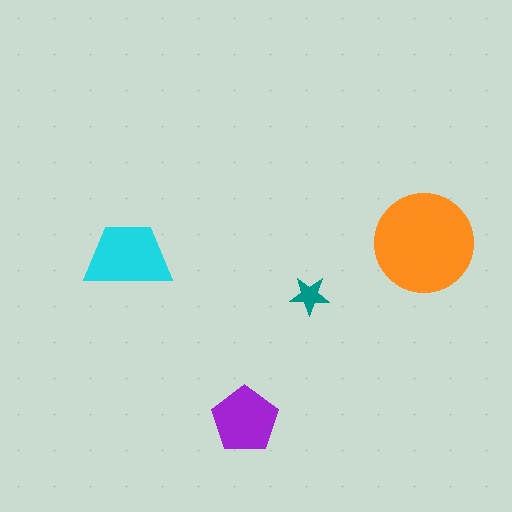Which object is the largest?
The orange circle.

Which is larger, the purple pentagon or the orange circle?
The orange circle.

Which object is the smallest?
The teal star.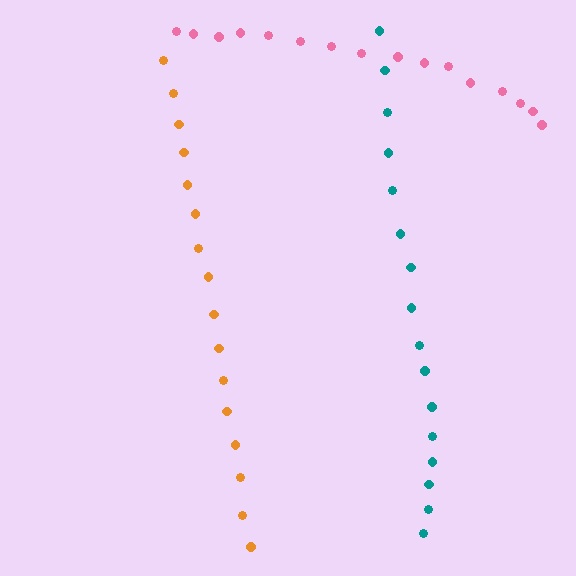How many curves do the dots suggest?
There are 3 distinct paths.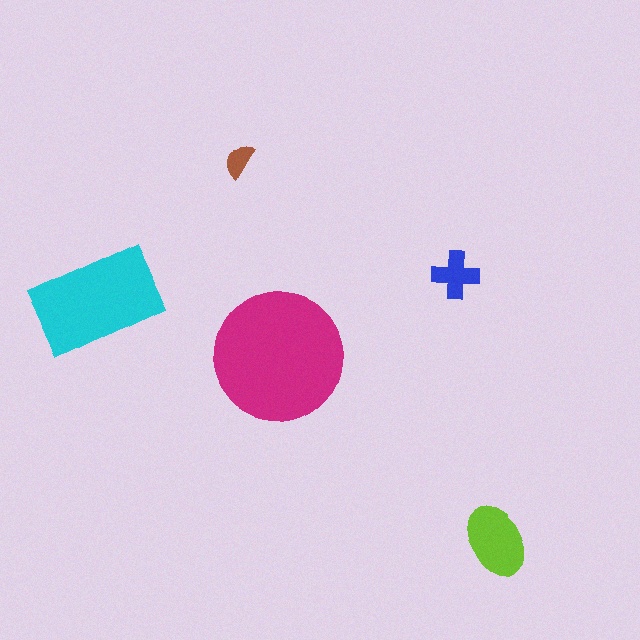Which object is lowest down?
The lime ellipse is bottommost.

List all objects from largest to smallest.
The magenta circle, the cyan rectangle, the lime ellipse, the blue cross, the brown semicircle.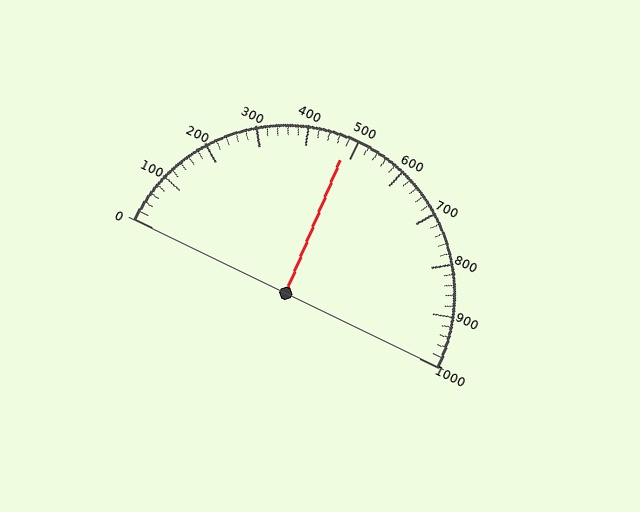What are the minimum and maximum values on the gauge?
The gauge ranges from 0 to 1000.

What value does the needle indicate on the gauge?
The needle indicates approximately 480.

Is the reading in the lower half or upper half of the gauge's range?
The reading is in the lower half of the range (0 to 1000).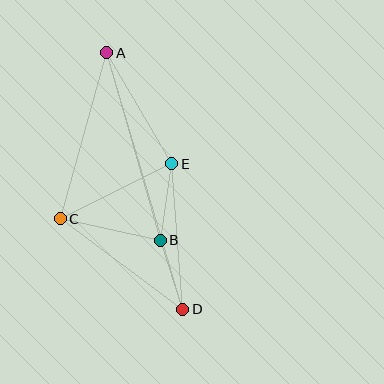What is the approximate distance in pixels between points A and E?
The distance between A and E is approximately 128 pixels.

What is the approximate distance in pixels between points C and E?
The distance between C and E is approximately 124 pixels.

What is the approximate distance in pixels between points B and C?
The distance between B and C is approximately 103 pixels.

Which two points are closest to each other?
Points B and D are closest to each other.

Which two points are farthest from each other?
Points A and D are farthest from each other.